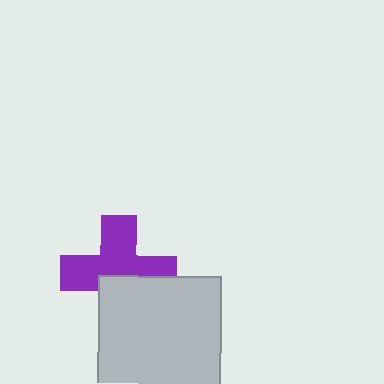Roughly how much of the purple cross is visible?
About half of it is visible (roughly 61%).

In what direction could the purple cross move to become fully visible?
The purple cross could move up. That would shift it out from behind the light gray rectangle entirely.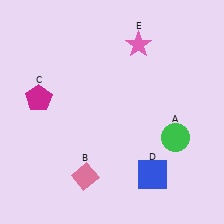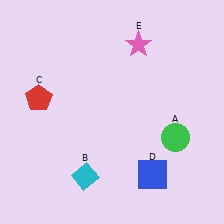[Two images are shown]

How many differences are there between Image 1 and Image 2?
There are 2 differences between the two images.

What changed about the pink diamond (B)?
In Image 1, B is pink. In Image 2, it changed to cyan.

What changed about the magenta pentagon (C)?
In Image 1, C is magenta. In Image 2, it changed to red.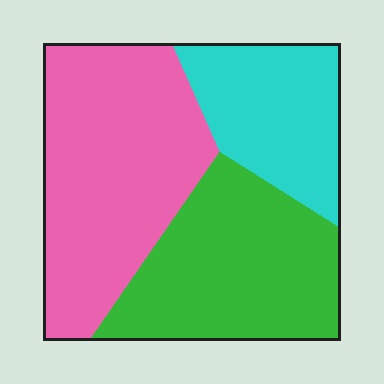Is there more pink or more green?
Pink.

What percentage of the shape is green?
Green covers roughly 35% of the shape.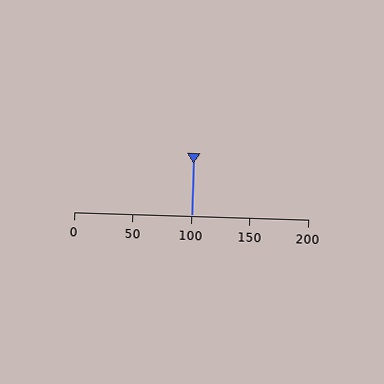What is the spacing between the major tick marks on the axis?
The major ticks are spaced 50 apart.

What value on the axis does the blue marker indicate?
The marker indicates approximately 100.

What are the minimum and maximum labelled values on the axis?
The axis runs from 0 to 200.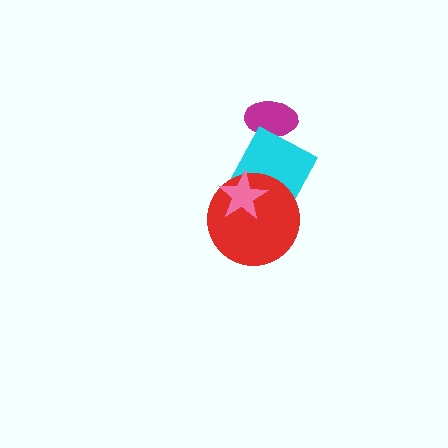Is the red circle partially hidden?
Yes, it is partially covered by another shape.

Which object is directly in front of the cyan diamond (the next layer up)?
The red circle is directly in front of the cyan diamond.